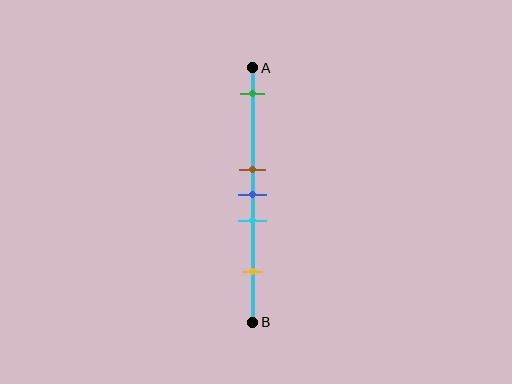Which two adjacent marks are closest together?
The brown and blue marks are the closest adjacent pair.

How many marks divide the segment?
There are 5 marks dividing the segment.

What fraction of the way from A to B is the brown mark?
The brown mark is approximately 40% (0.4) of the way from A to B.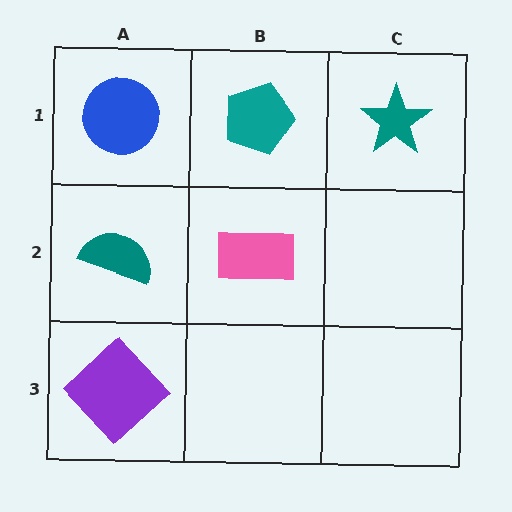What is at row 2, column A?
A teal semicircle.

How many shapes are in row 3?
1 shape.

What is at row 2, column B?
A pink rectangle.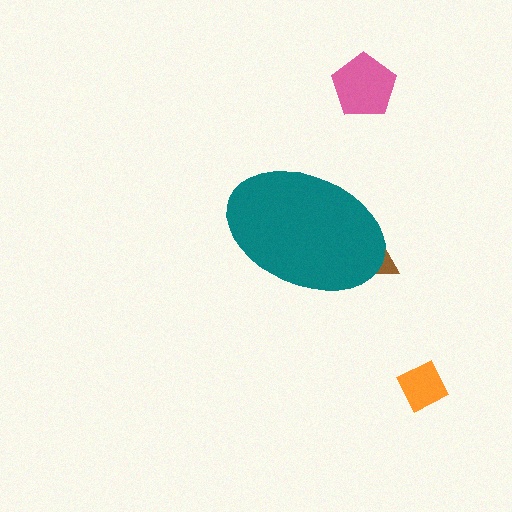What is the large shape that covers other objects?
A teal ellipse.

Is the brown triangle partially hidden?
Yes, the brown triangle is partially hidden behind the teal ellipse.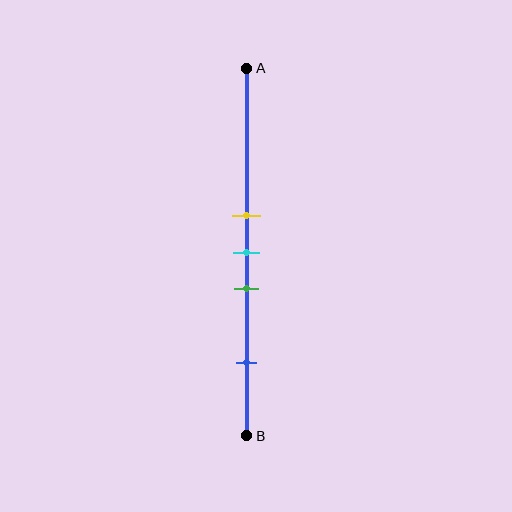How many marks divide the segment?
There are 4 marks dividing the segment.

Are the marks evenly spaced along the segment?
No, the marks are not evenly spaced.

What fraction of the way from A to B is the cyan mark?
The cyan mark is approximately 50% (0.5) of the way from A to B.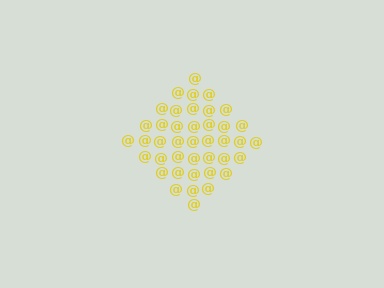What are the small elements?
The small elements are at signs.